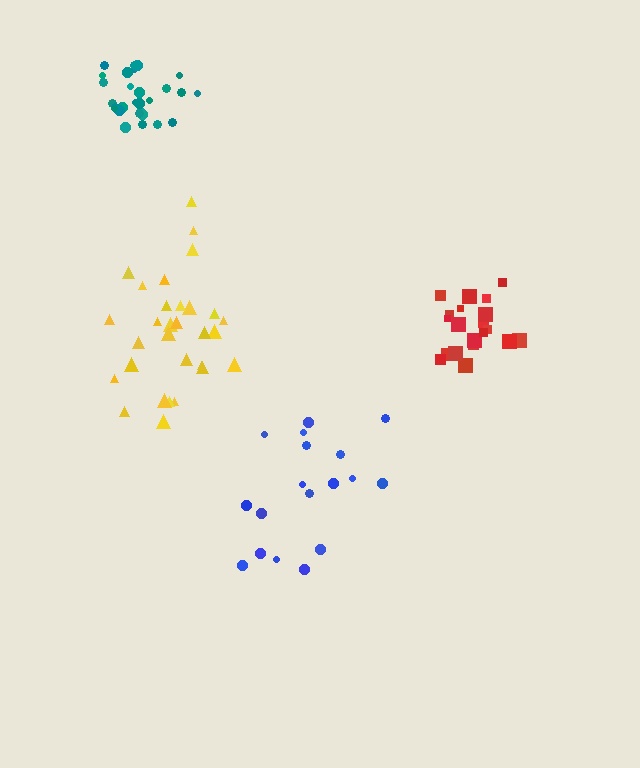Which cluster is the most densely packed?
Teal.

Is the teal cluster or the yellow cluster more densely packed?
Teal.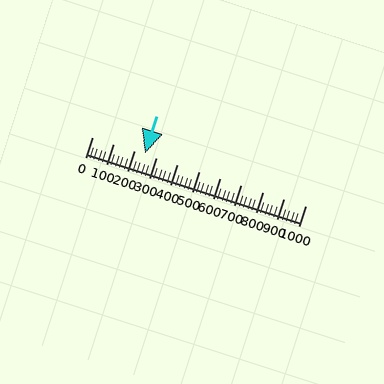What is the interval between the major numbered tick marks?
The major tick marks are spaced 100 units apart.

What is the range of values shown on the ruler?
The ruler shows values from 0 to 1000.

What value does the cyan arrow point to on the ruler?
The cyan arrow points to approximately 248.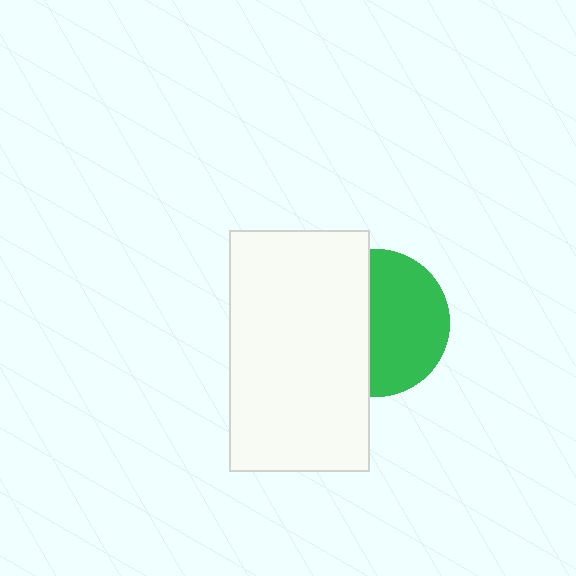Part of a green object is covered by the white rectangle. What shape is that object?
It is a circle.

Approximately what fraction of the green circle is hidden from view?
Roughly 44% of the green circle is hidden behind the white rectangle.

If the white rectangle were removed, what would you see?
You would see the complete green circle.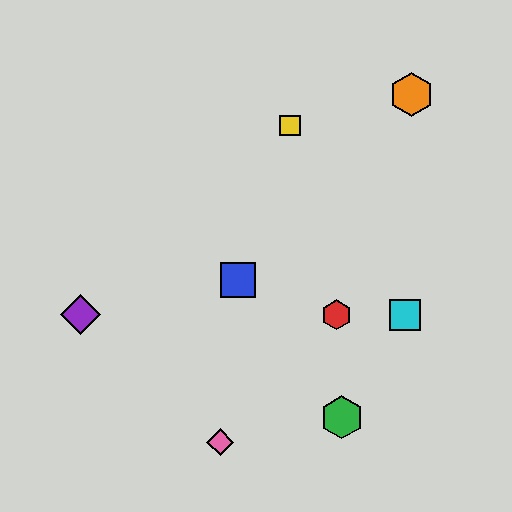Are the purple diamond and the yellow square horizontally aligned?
No, the purple diamond is at y≈315 and the yellow square is at y≈126.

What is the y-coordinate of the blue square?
The blue square is at y≈280.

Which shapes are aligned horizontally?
The red hexagon, the purple diamond, the cyan square are aligned horizontally.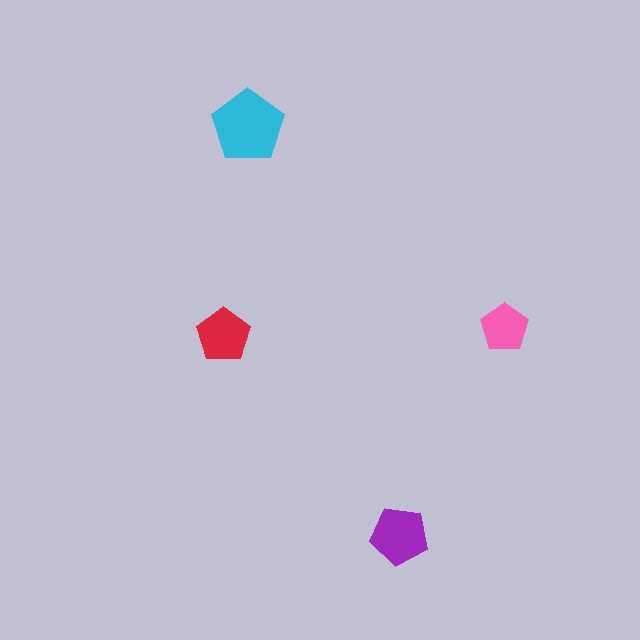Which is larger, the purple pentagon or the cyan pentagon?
The cyan one.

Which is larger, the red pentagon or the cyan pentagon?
The cyan one.